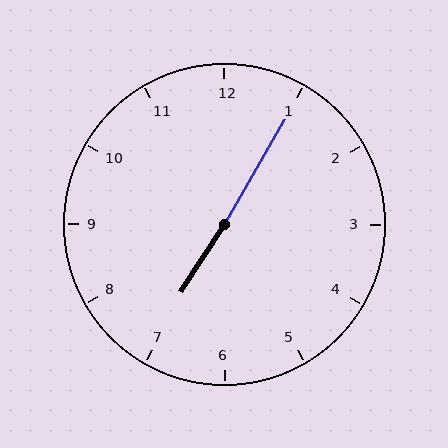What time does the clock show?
7:05.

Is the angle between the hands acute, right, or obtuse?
It is obtuse.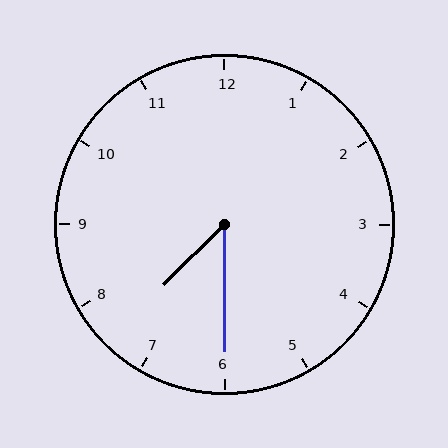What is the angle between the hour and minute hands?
Approximately 45 degrees.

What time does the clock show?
7:30.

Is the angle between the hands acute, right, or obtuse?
It is acute.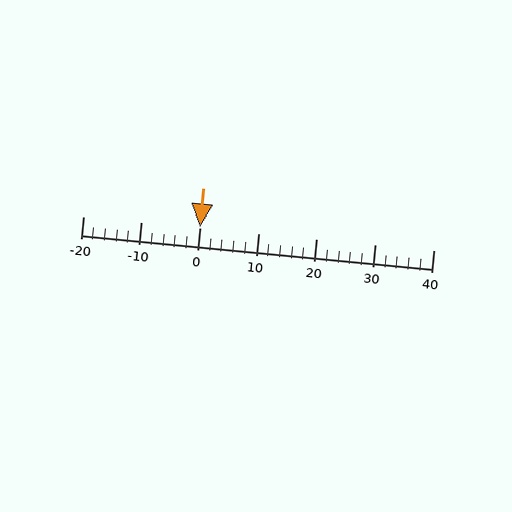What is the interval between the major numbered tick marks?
The major tick marks are spaced 10 units apart.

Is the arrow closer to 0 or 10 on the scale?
The arrow is closer to 0.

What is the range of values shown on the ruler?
The ruler shows values from -20 to 40.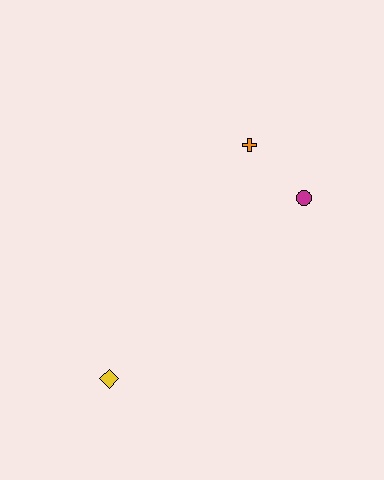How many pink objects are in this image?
There are no pink objects.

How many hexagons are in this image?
There are no hexagons.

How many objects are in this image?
There are 3 objects.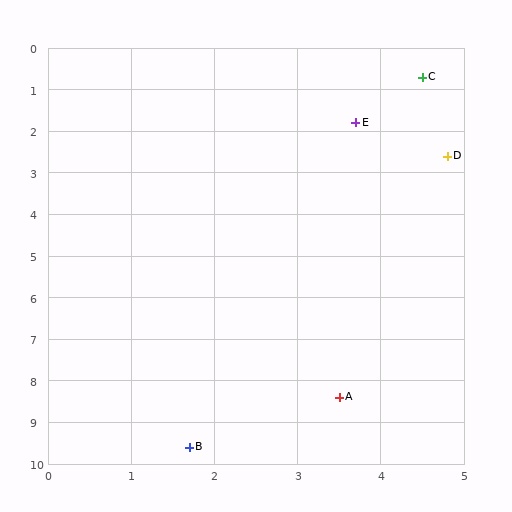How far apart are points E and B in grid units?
Points E and B are about 8.1 grid units apart.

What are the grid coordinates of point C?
Point C is at approximately (4.5, 0.7).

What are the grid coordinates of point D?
Point D is at approximately (4.8, 2.6).